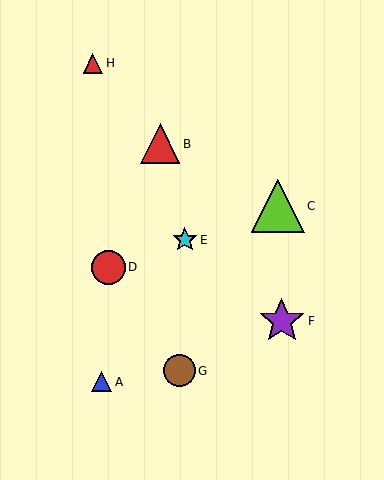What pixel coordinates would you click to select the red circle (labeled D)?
Click at (109, 267) to select the red circle D.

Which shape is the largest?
The lime triangle (labeled C) is the largest.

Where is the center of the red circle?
The center of the red circle is at (109, 267).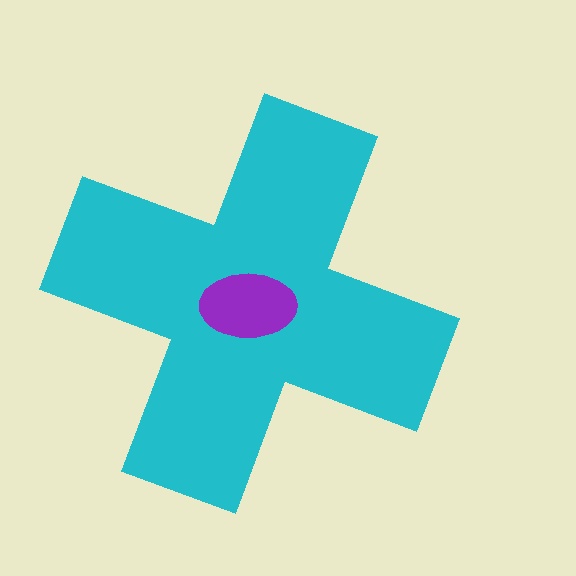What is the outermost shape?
The cyan cross.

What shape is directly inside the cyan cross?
The purple ellipse.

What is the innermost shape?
The purple ellipse.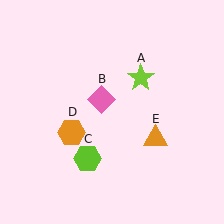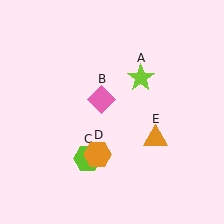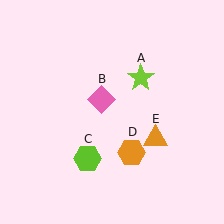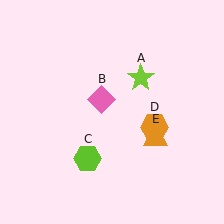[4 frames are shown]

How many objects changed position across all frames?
1 object changed position: orange hexagon (object D).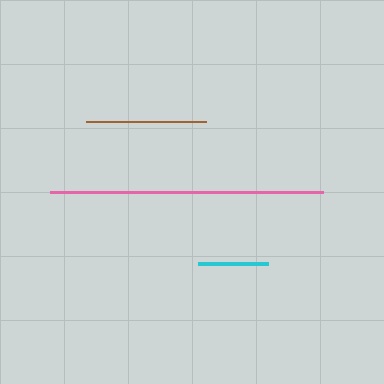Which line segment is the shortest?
The cyan line is the shortest at approximately 70 pixels.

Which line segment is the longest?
The pink line is the longest at approximately 272 pixels.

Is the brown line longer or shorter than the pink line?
The pink line is longer than the brown line.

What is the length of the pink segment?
The pink segment is approximately 272 pixels long.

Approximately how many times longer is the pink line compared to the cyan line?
The pink line is approximately 3.9 times the length of the cyan line.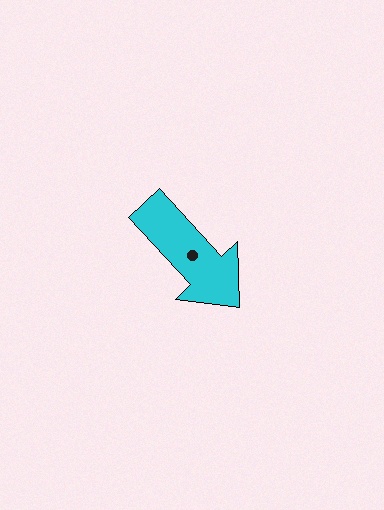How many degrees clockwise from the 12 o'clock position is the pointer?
Approximately 137 degrees.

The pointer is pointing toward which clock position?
Roughly 5 o'clock.